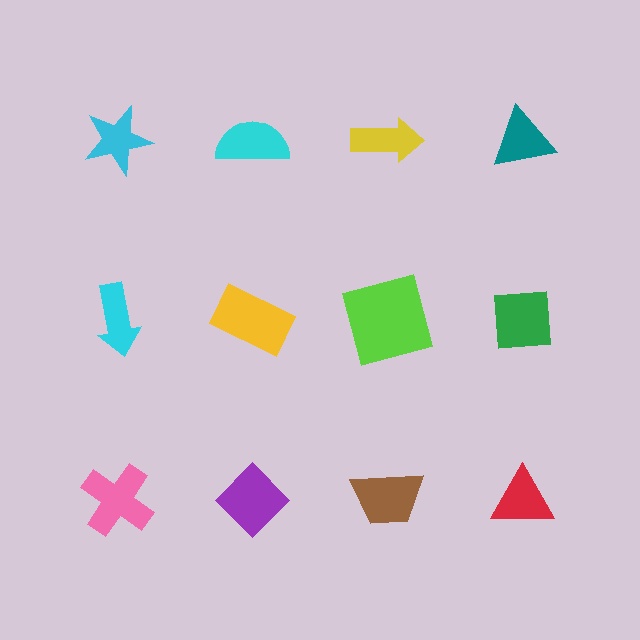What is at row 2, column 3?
A lime square.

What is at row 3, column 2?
A purple diamond.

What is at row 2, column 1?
A cyan arrow.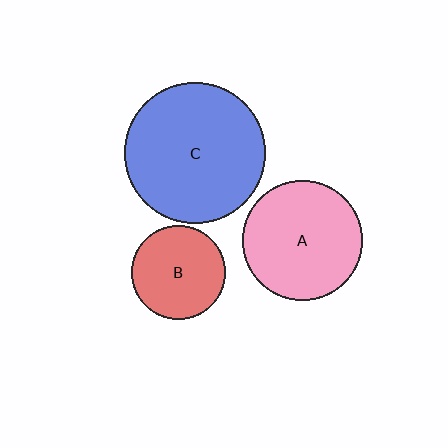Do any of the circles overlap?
No, none of the circles overlap.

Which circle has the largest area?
Circle C (blue).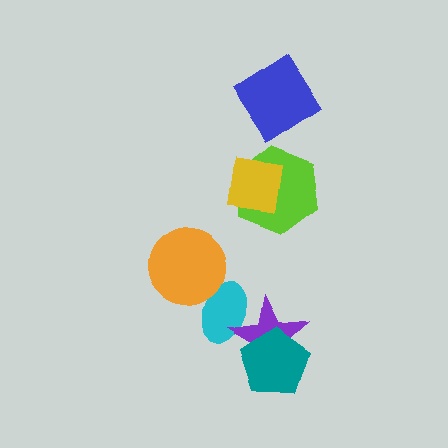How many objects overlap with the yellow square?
1 object overlaps with the yellow square.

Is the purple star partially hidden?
Yes, it is partially covered by another shape.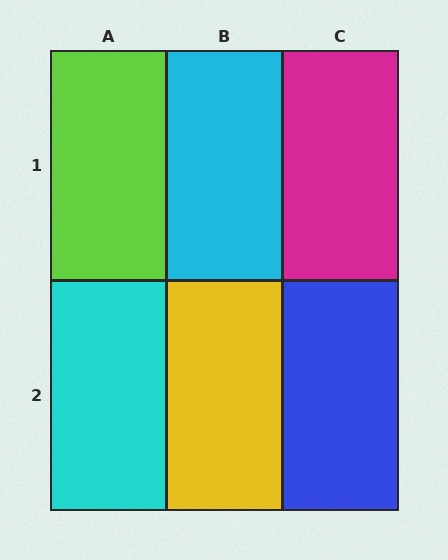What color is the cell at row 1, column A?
Lime.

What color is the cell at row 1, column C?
Magenta.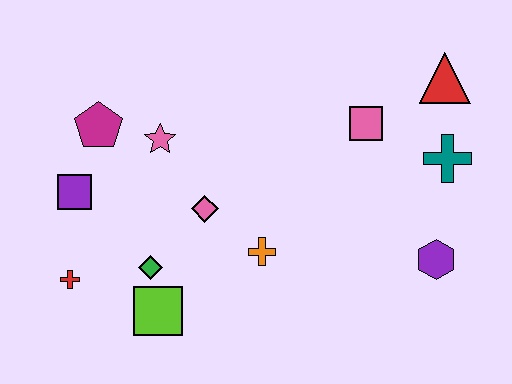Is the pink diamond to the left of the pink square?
Yes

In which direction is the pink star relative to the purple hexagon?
The pink star is to the left of the purple hexagon.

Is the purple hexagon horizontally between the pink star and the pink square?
No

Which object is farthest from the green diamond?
The red triangle is farthest from the green diamond.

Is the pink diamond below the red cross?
No